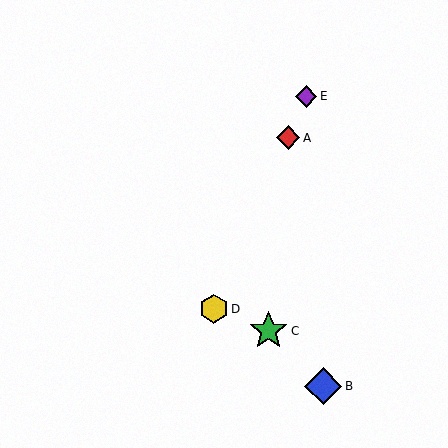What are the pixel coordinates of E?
Object E is at (306, 96).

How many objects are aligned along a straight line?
3 objects (A, D, E) are aligned along a straight line.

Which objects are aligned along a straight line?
Objects A, D, E are aligned along a straight line.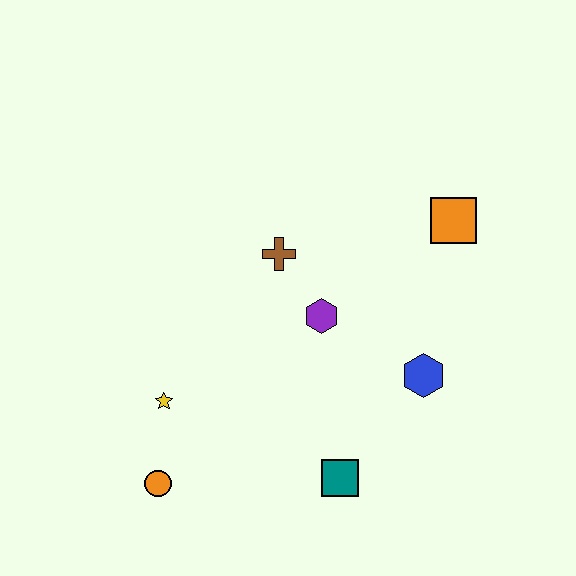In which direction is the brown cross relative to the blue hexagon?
The brown cross is to the left of the blue hexagon.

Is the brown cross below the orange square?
Yes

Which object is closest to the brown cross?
The purple hexagon is closest to the brown cross.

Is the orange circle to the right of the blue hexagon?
No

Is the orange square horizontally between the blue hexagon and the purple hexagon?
No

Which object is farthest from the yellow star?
The orange square is farthest from the yellow star.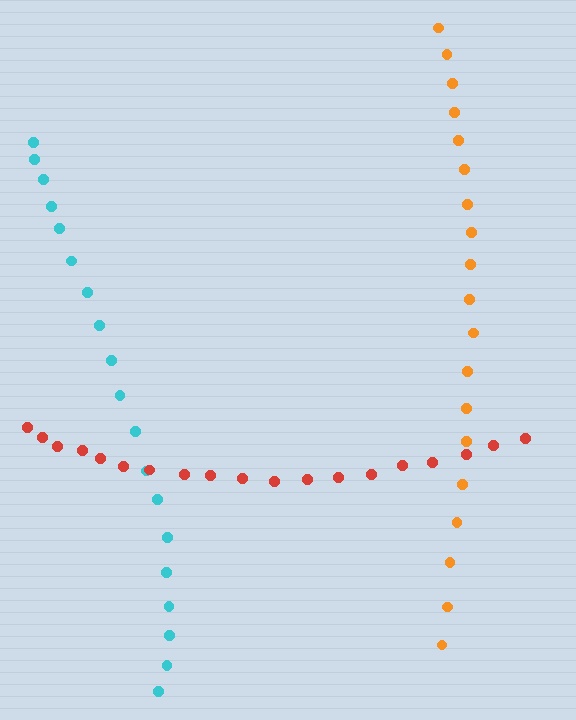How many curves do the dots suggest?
There are 3 distinct paths.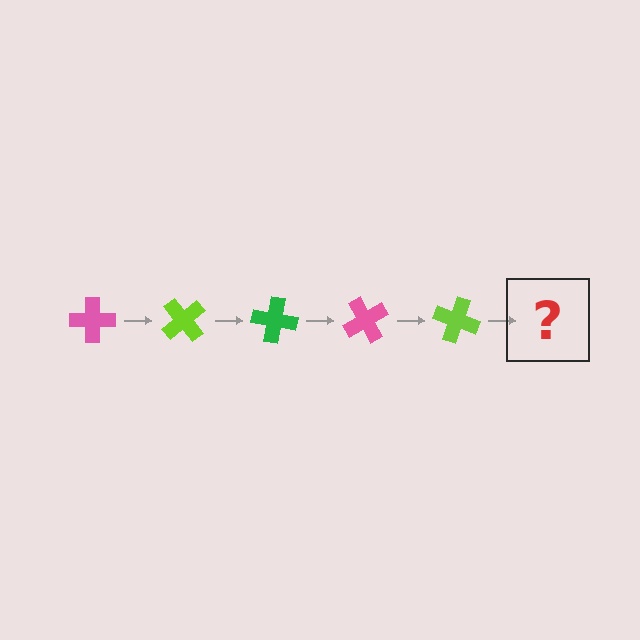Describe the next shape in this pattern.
It should be a green cross, rotated 250 degrees from the start.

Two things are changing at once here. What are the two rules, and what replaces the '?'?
The two rules are that it rotates 50 degrees each step and the color cycles through pink, lime, and green. The '?' should be a green cross, rotated 250 degrees from the start.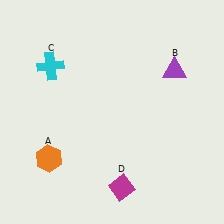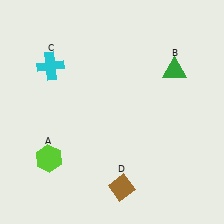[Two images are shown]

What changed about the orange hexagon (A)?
In Image 1, A is orange. In Image 2, it changed to lime.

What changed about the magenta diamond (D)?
In Image 1, D is magenta. In Image 2, it changed to brown.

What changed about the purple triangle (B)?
In Image 1, B is purple. In Image 2, it changed to green.